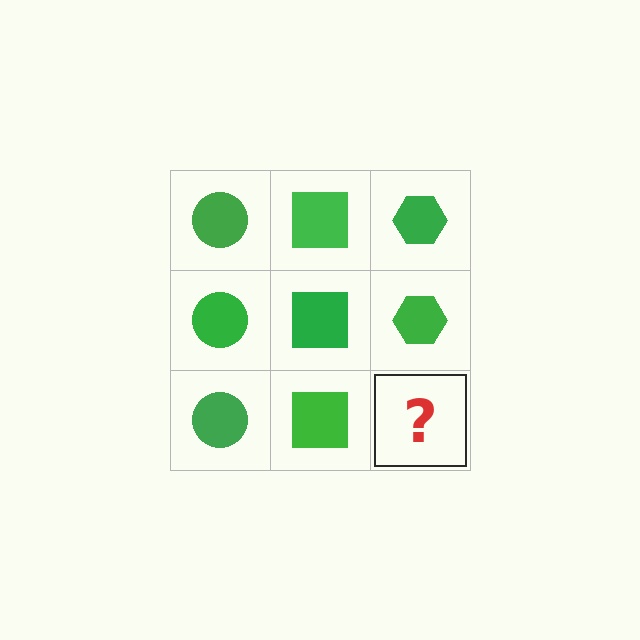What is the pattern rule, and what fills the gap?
The rule is that each column has a consistent shape. The gap should be filled with a green hexagon.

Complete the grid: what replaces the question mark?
The question mark should be replaced with a green hexagon.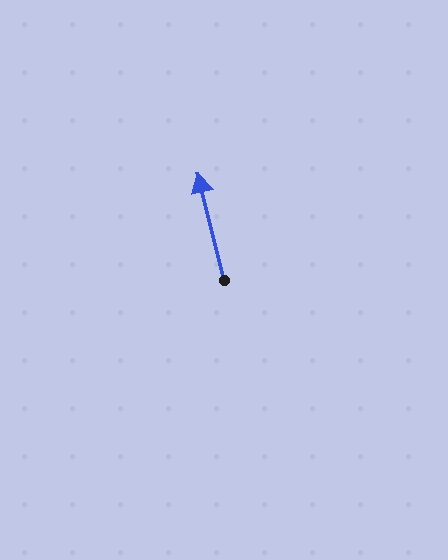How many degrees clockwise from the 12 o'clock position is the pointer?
Approximately 346 degrees.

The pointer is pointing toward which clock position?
Roughly 12 o'clock.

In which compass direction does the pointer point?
North.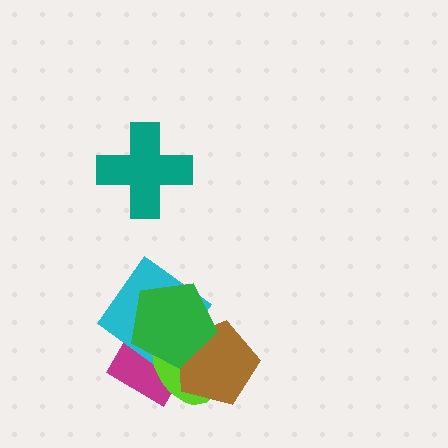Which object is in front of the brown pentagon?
The green pentagon is in front of the brown pentagon.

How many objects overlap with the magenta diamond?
4 objects overlap with the magenta diamond.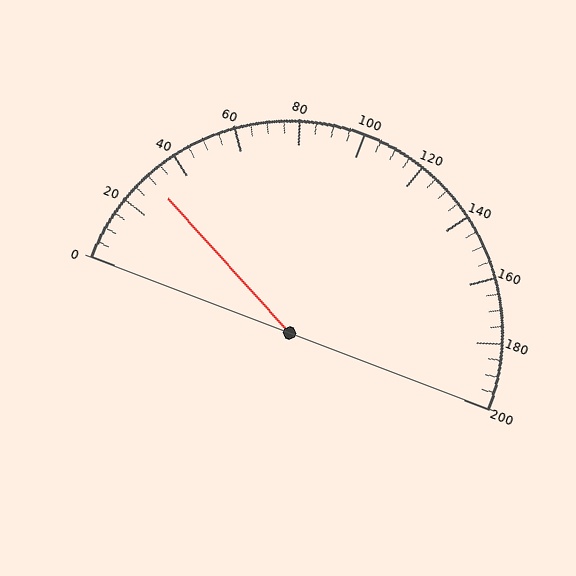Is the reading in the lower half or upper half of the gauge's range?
The reading is in the lower half of the range (0 to 200).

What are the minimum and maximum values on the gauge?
The gauge ranges from 0 to 200.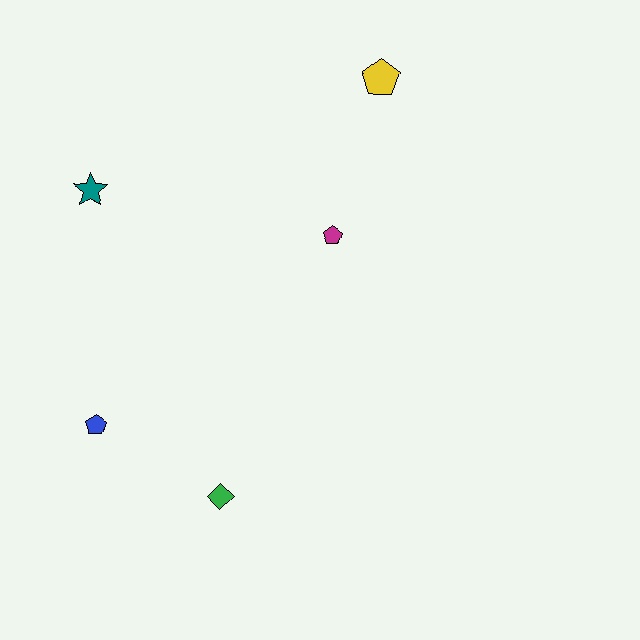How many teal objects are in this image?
There is 1 teal object.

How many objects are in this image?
There are 5 objects.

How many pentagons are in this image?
There are 3 pentagons.